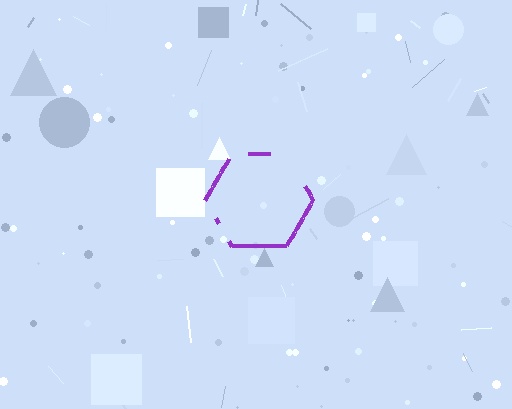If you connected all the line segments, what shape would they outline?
They would outline a hexagon.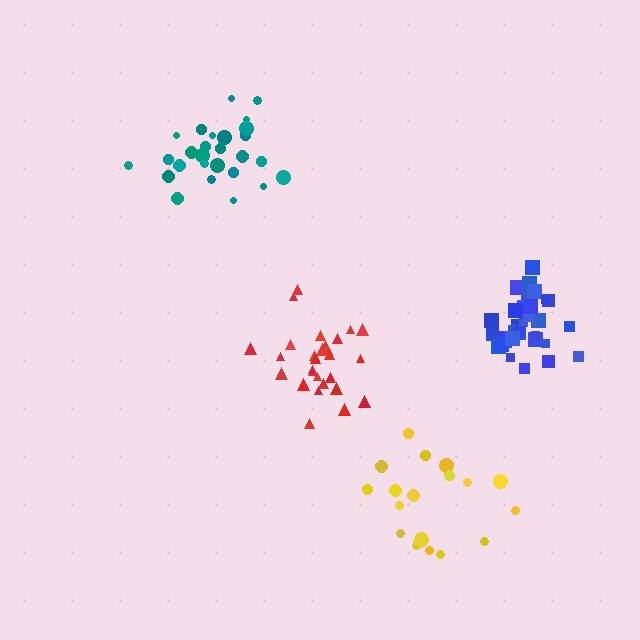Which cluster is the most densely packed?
Blue.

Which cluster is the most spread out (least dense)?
Yellow.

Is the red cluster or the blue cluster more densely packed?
Blue.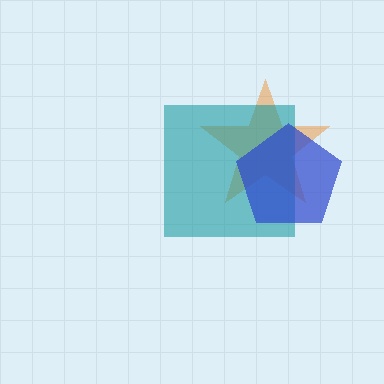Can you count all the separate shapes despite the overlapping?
Yes, there are 3 separate shapes.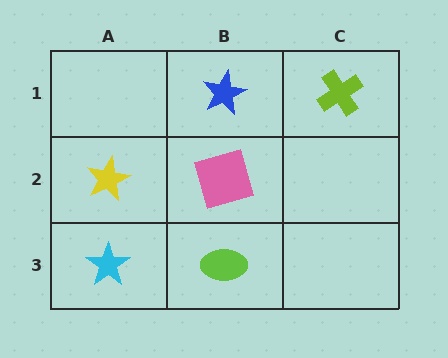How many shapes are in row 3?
2 shapes.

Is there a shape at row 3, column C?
No, that cell is empty.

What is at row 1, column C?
A lime cross.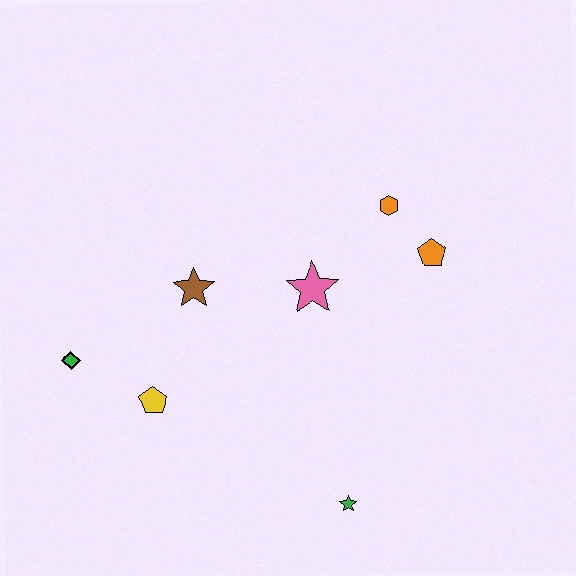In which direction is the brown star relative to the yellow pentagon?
The brown star is above the yellow pentagon.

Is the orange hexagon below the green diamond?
No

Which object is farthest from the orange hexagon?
The green diamond is farthest from the orange hexagon.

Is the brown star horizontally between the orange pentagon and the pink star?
No